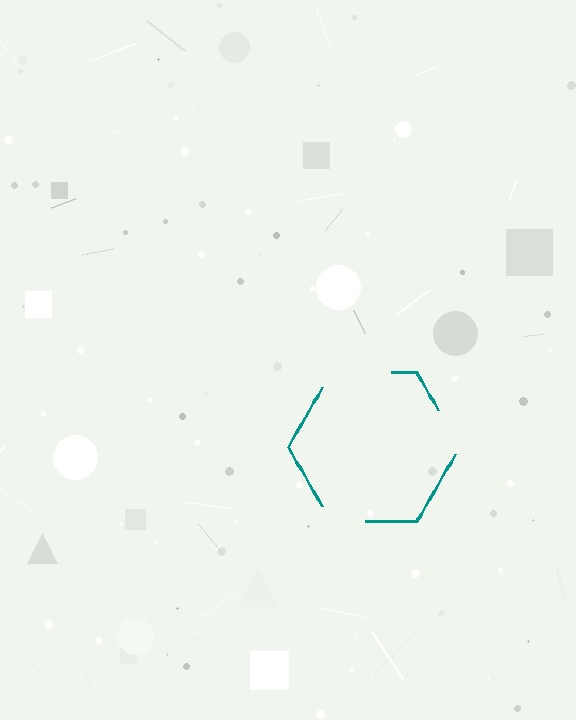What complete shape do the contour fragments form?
The contour fragments form a hexagon.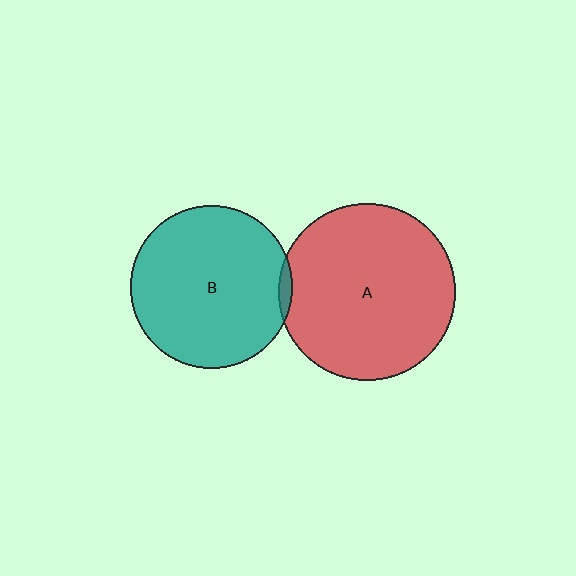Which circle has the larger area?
Circle A (red).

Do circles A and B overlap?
Yes.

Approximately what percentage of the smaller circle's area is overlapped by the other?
Approximately 5%.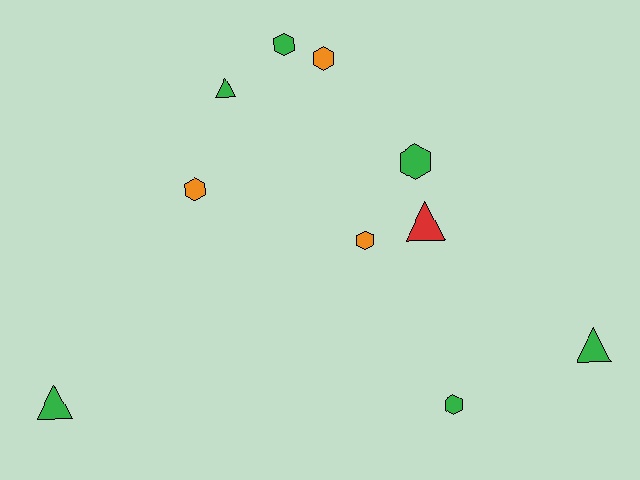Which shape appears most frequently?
Hexagon, with 6 objects.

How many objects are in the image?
There are 10 objects.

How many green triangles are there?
There are 3 green triangles.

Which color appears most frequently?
Green, with 6 objects.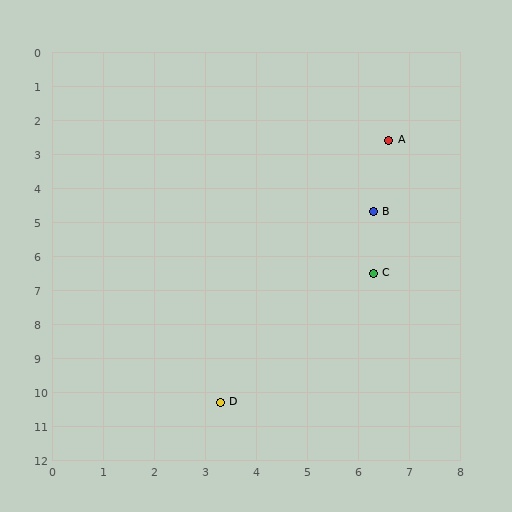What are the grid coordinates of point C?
Point C is at approximately (6.3, 6.5).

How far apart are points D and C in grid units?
Points D and C are about 4.8 grid units apart.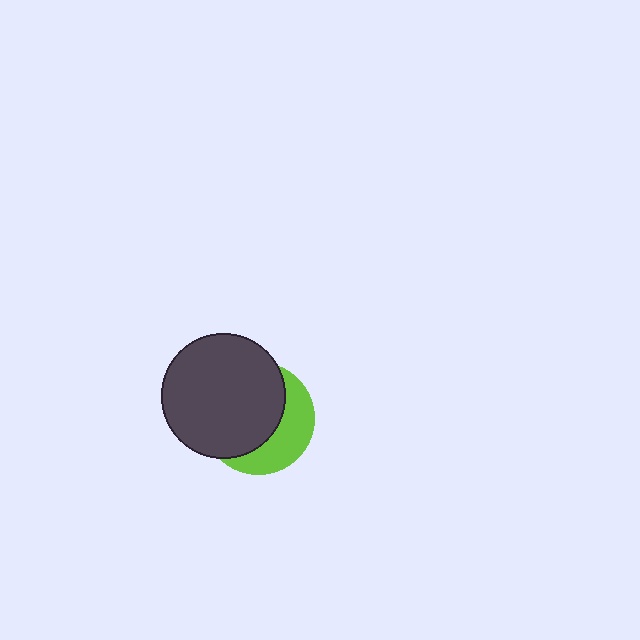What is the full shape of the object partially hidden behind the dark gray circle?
The partially hidden object is a lime circle.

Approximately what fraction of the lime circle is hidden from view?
Roughly 63% of the lime circle is hidden behind the dark gray circle.